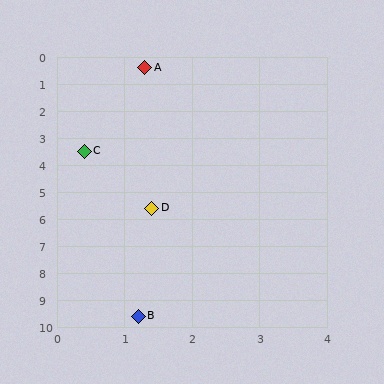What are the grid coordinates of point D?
Point D is at approximately (1.4, 5.6).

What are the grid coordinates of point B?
Point B is at approximately (1.2, 9.6).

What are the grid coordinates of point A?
Point A is at approximately (1.3, 0.4).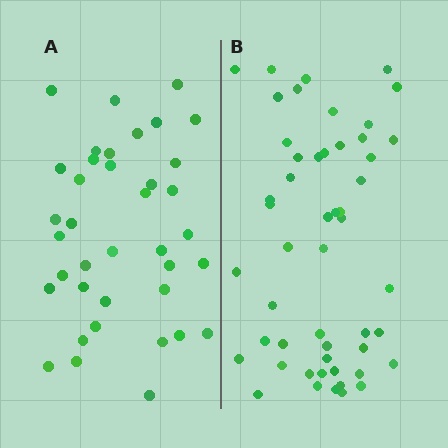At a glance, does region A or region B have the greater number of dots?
Region B (the right region) has more dots.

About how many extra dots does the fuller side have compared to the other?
Region B has approximately 15 more dots than region A.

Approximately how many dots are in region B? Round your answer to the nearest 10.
About 50 dots. (The exact count is 51, which rounds to 50.)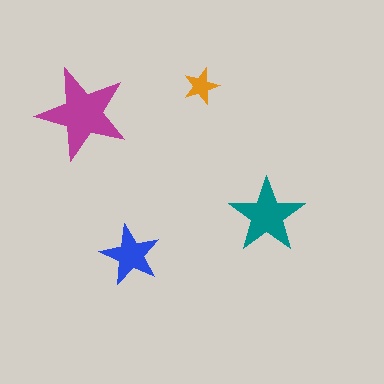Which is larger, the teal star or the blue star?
The teal one.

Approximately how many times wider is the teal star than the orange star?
About 2 times wider.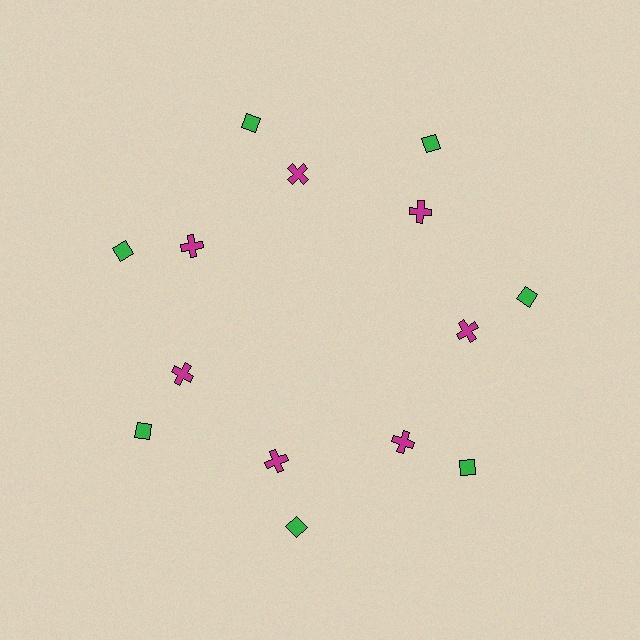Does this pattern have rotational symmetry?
Yes, this pattern has 7-fold rotational symmetry. It looks the same after rotating 51 degrees around the center.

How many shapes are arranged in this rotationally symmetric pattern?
There are 14 shapes, arranged in 7 groups of 2.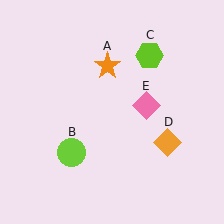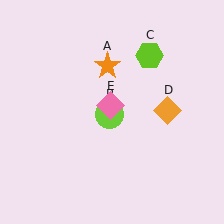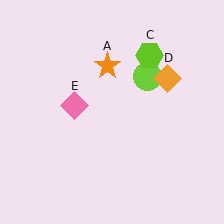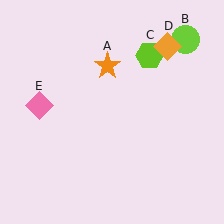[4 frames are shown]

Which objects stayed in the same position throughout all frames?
Orange star (object A) and lime hexagon (object C) remained stationary.